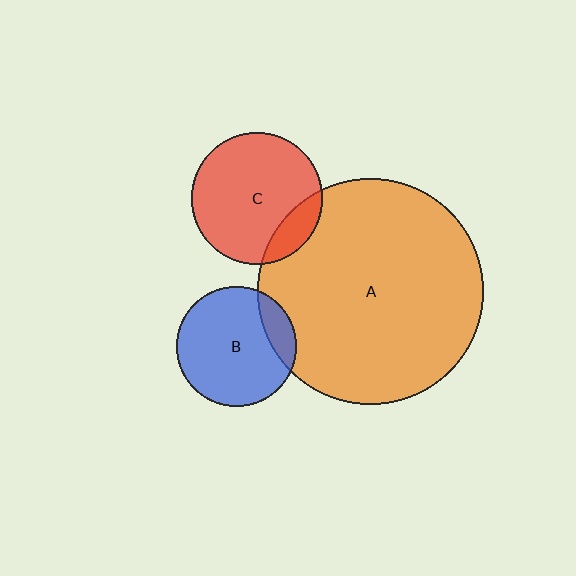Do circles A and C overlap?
Yes.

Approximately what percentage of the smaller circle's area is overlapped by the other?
Approximately 15%.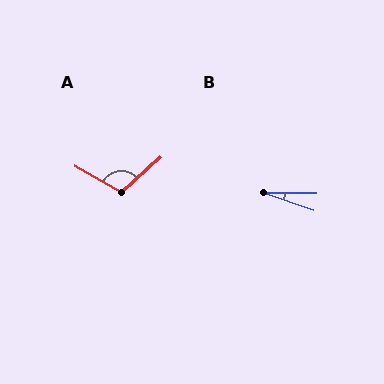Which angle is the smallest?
B, at approximately 19 degrees.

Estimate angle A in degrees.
Approximately 108 degrees.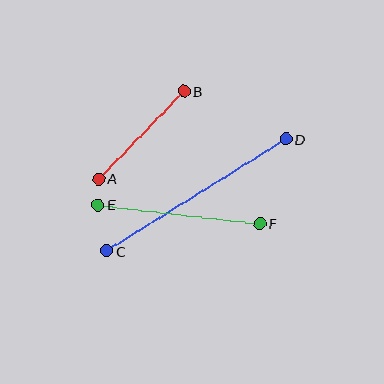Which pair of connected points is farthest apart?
Points C and D are farthest apart.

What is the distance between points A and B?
The distance is approximately 122 pixels.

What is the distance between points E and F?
The distance is approximately 163 pixels.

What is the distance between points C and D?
The distance is approximately 211 pixels.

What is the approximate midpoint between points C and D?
The midpoint is at approximately (196, 195) pixels.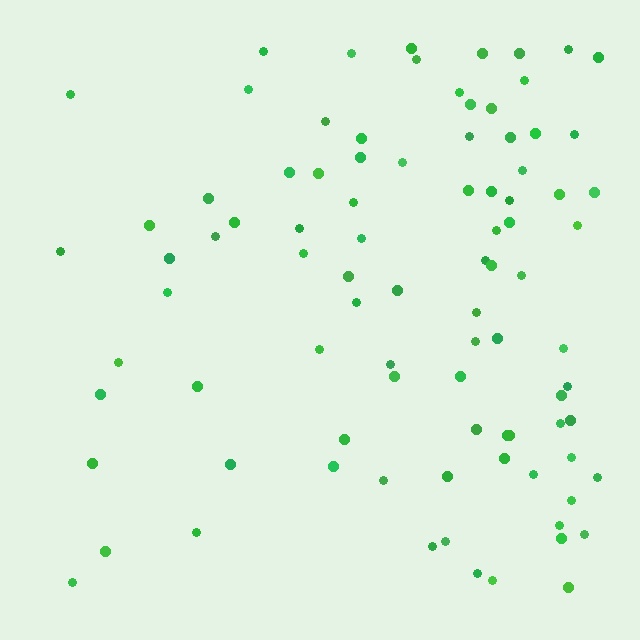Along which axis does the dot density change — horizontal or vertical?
Horizontal.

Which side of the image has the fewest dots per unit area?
The left.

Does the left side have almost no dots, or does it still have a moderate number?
Still a moderate number, just noticeably fewer than the right.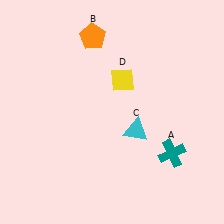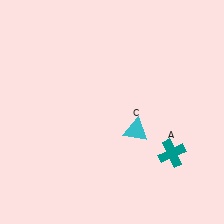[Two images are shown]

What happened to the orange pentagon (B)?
The orange pentagon (B) was removed in Image 2. It was in the top-left area of Image 1.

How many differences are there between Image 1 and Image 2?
There are 2 differences between the two images.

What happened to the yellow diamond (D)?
The yellow diamond (D) was removed in Image 2. It was in the top-right area of Image 1.